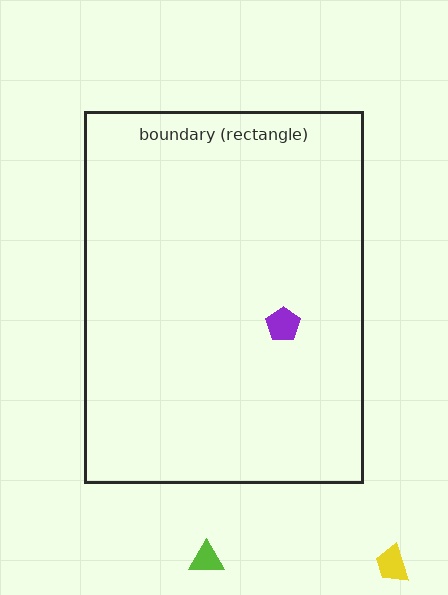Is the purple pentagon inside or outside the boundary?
Inside.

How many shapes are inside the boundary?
1 inside, 2 outside.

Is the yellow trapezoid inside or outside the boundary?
Outside.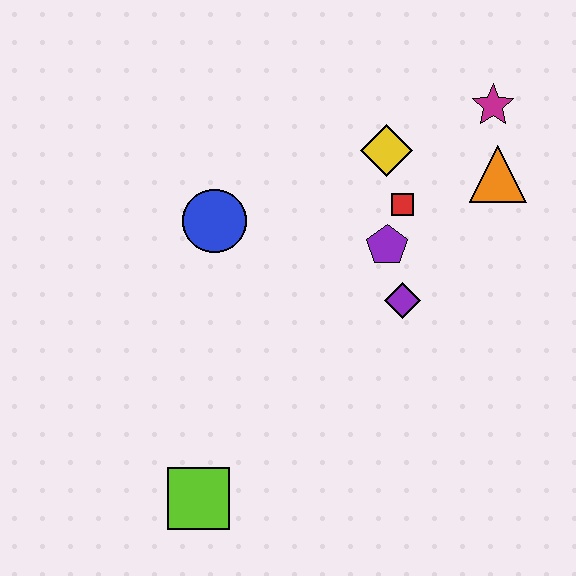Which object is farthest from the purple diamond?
The lime square is farthest from the purple diamond.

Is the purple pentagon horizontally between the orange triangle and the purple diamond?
No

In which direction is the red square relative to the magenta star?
The red square is below the magenta star.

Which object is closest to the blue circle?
The purple pentagon is closest to the blue circle.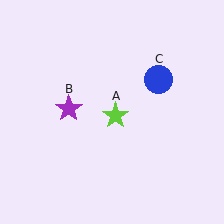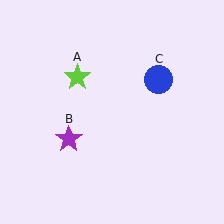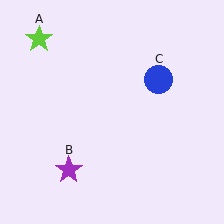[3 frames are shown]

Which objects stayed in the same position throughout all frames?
Blue circle (object C) remained stationary.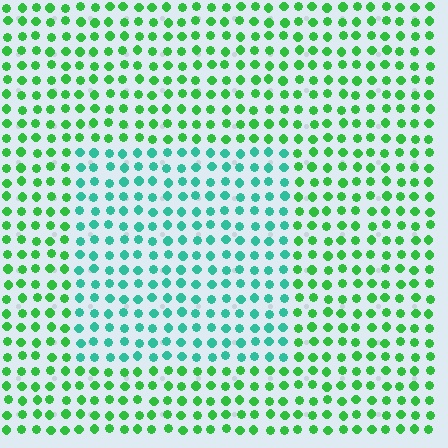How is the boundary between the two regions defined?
The boundary is defined purely by a slight shift in hue (about 40 degrees). Spacing, size, and orientation are identical on both sides.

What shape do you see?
I see a rectangle.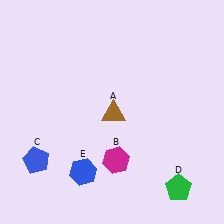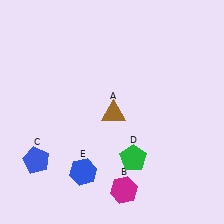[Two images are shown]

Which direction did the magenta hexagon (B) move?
The magenta hexagon (B) moved down.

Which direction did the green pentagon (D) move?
The green pentagon (D) moved left.